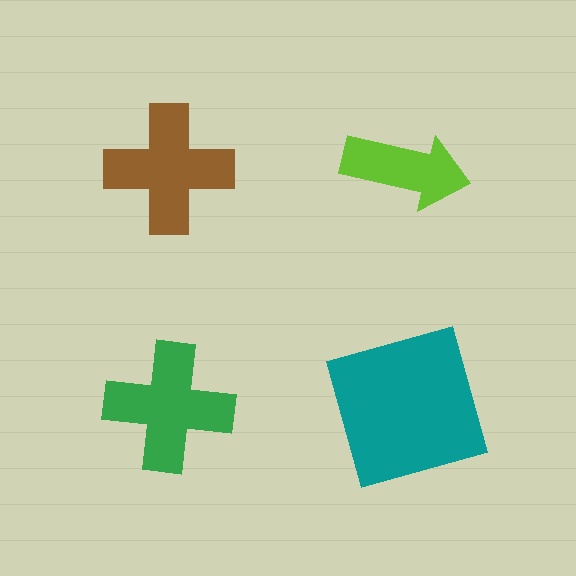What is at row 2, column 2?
A teal square.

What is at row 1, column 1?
A brown cross.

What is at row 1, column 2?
A lime arrow.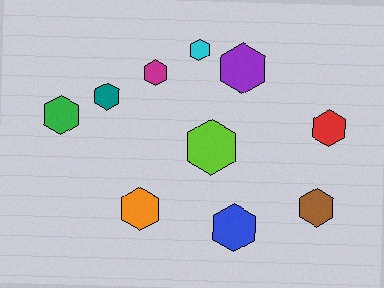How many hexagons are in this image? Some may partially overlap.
There are 10 hexagons.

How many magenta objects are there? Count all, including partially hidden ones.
There is 1 magenta object.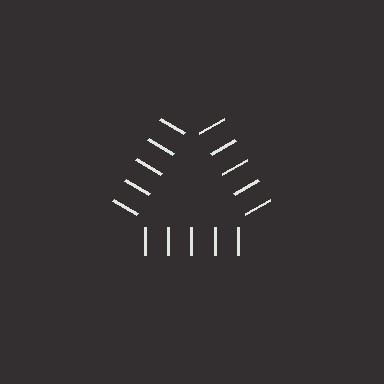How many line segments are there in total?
15 — 5 along each of the 3 edges.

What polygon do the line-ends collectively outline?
An illusory triangle — the line segments terminate on its edges but no continuous stroke is drawn.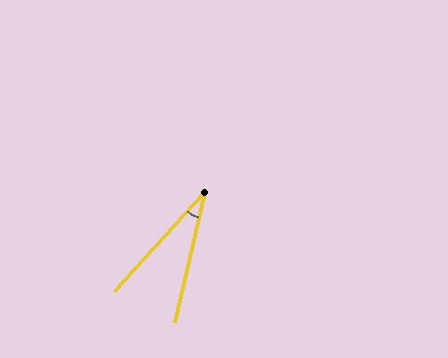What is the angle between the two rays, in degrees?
Approximately 29 degrees.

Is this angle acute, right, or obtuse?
It is acute.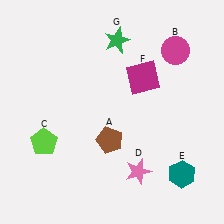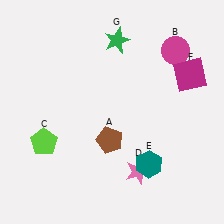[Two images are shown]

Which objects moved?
The objects that moved are: the teal hexagon (E), the magenta square (F).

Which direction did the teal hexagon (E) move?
The teal hexagon (E) moved left.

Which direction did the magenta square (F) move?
The magenta square (F) moved right.